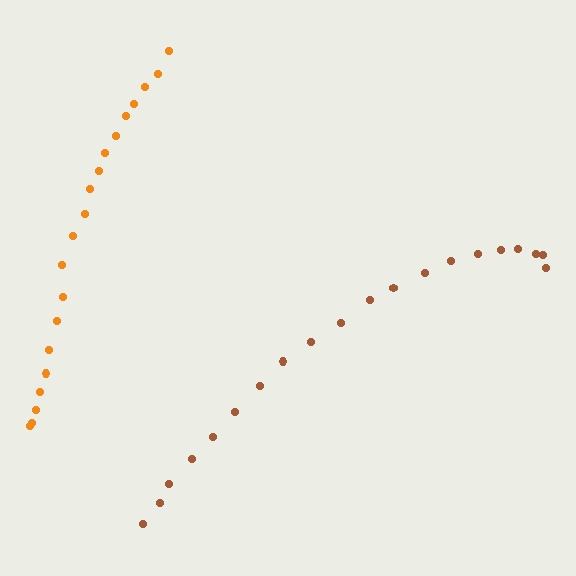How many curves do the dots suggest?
There are 2 distinct paths.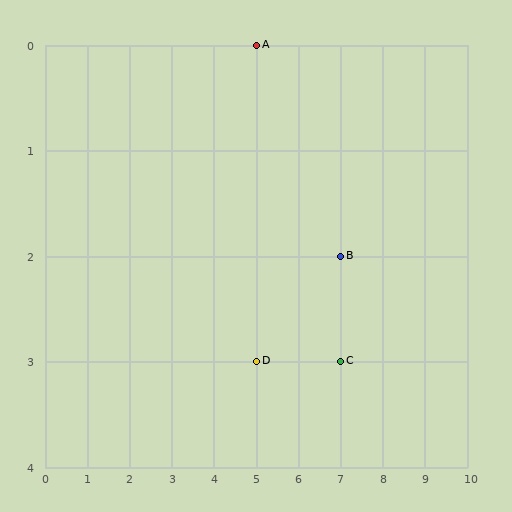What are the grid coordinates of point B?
Point B is at grid coordinates (7, 2).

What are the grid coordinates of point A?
Point A is at grid coordinates (5, 0).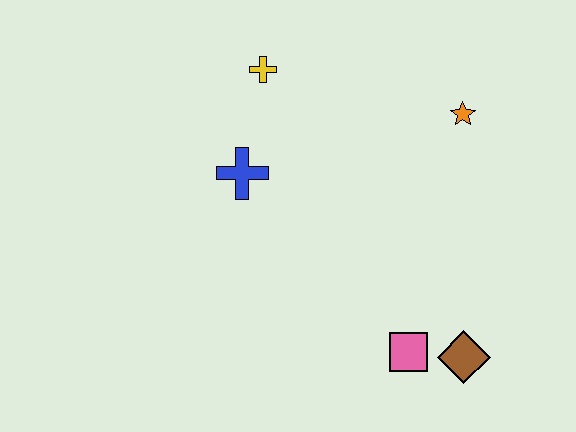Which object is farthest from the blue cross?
The brown diamond is farthest from the blue cross.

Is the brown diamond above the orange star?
No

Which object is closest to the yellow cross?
The blue cross is closest to the yellow cross.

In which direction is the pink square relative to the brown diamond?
The pink square is to the left of the brown diamond.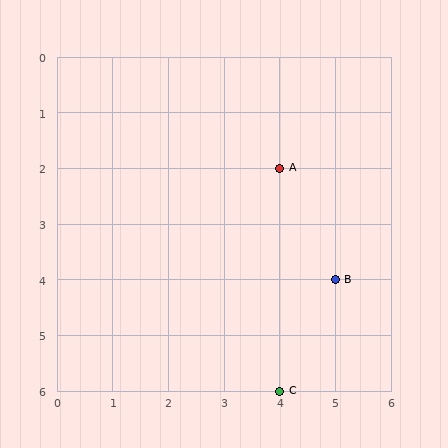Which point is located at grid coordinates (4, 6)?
Point C is at (4, 6).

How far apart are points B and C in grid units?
Points B and C are 1 column and 2 rows apart (about 2.2 grid units diagonally).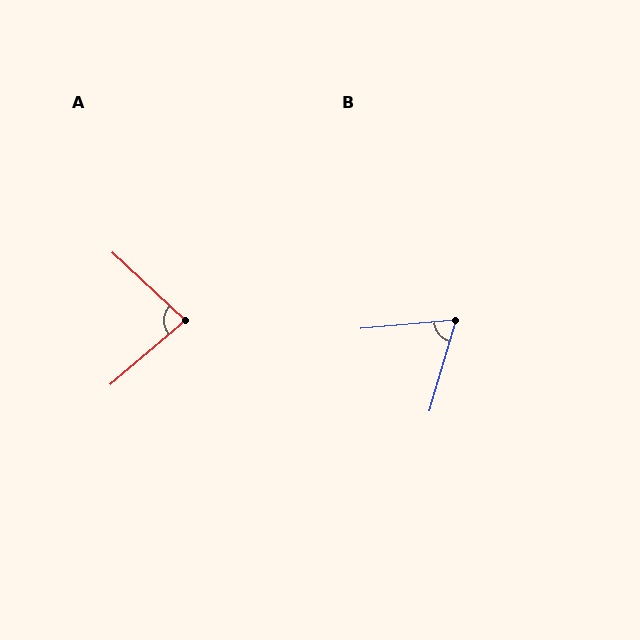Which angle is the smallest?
B, at approximately 68 degrees.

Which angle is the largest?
A, at approximately 84 degrees.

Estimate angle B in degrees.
Approximately 68 degrees.